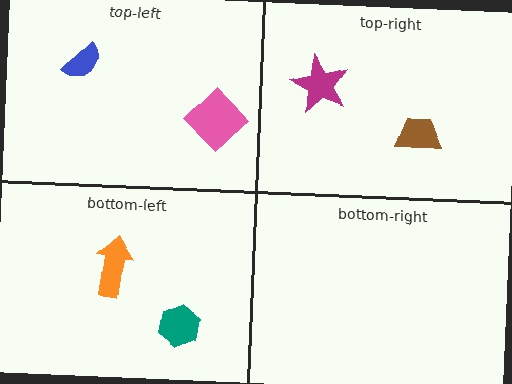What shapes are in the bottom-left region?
The orange arrow, the teal hexagon.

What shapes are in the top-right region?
The brown trapezoid, the magenta star.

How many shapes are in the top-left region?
2.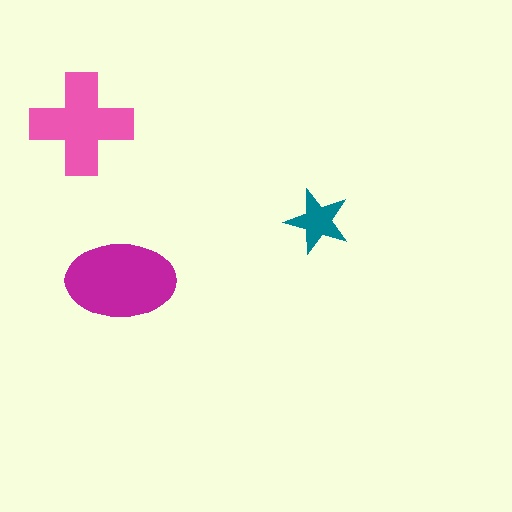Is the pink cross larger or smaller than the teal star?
Larger.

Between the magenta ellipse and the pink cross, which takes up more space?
The magenta ellipse.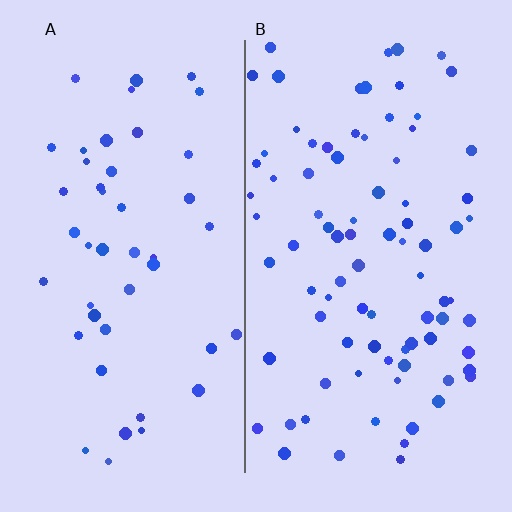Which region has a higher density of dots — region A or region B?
B (the right).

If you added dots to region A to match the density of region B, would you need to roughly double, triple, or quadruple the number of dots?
Approximately double.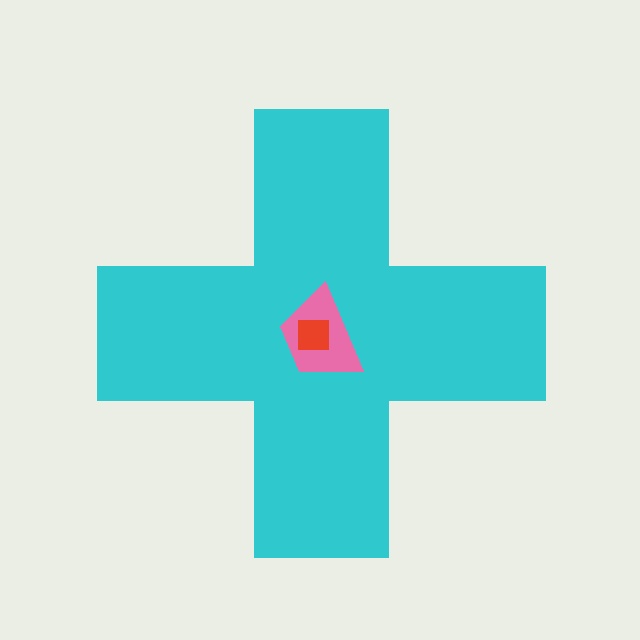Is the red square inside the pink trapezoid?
Yes.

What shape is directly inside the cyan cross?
The pink trapezoid.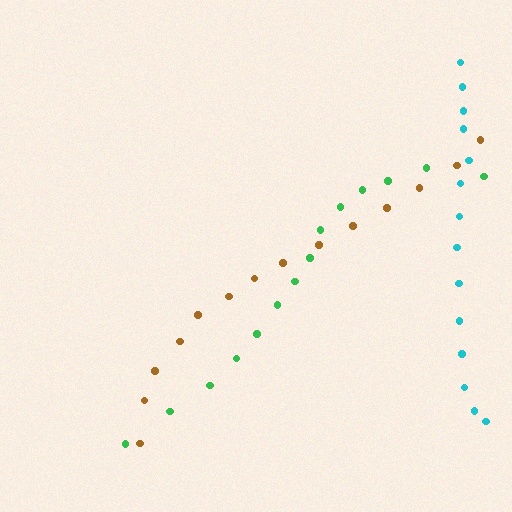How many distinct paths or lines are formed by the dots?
There are 3 distinct paths.